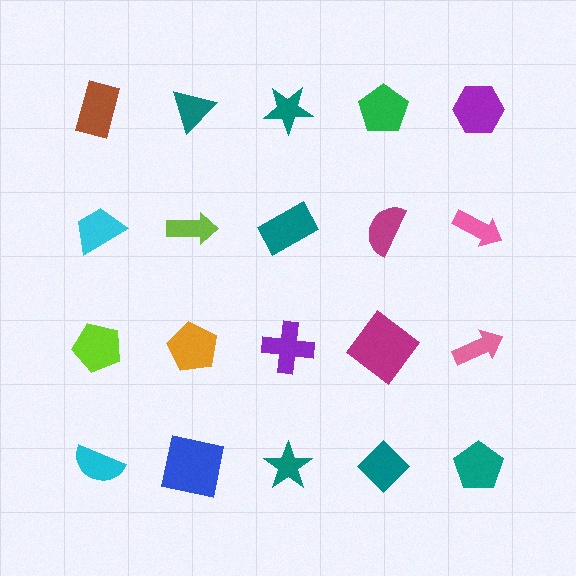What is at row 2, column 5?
A pink arrow.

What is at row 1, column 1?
A brown rectangle.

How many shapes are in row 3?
5 shapes.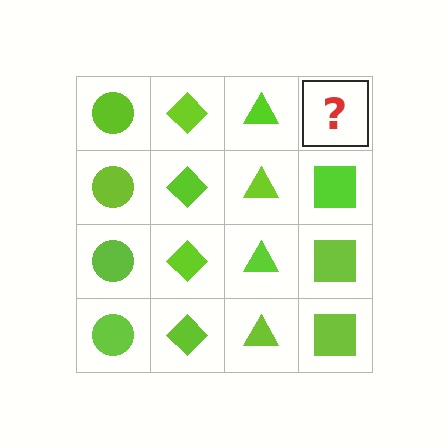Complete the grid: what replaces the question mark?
The question mark should be replaced with a lime square.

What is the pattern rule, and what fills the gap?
The rule is that each column has a consistent shape. The gap should be filled with a lime square.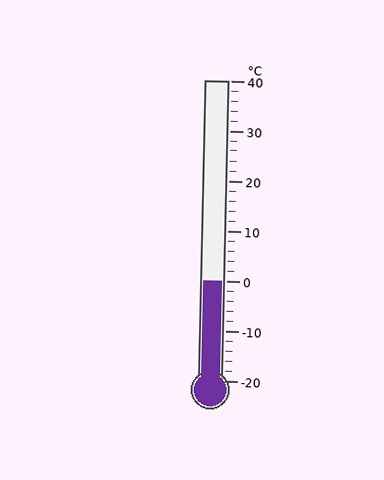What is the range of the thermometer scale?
The thermometer scale ranges from -20°C to 40°C.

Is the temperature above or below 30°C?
The temperature is below 30°C.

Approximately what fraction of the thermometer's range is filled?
The thermometer is filled to approximately 35% of its range.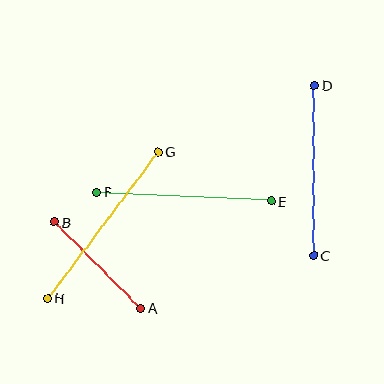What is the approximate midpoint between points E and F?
The midpoint is at approximately (184, 197) pixels.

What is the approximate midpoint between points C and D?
The midpoint is at approximately (314, 170) pixels.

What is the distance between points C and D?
The distance is approximately 170 pixels.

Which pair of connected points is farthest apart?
Points G and H are farthest apart.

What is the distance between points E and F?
The distance is approximately 174 pixels.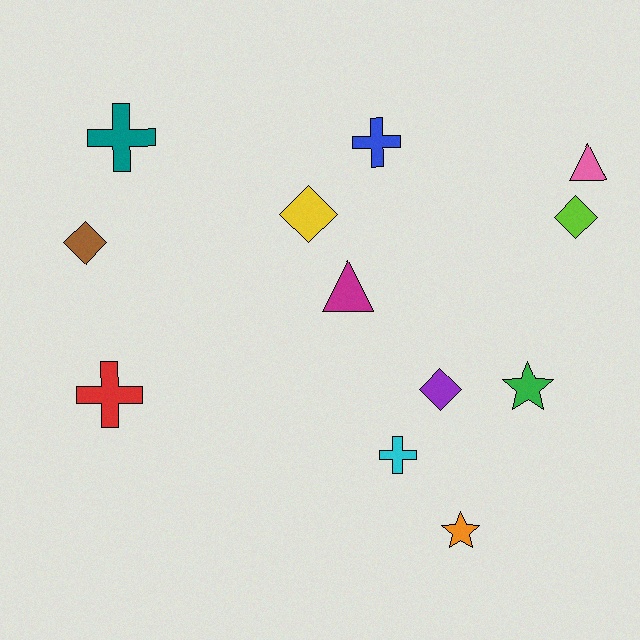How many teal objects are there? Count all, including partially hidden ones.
There is 1 teal object.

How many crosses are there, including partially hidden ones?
There are 4 crosses.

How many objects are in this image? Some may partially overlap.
There are 12 objects.